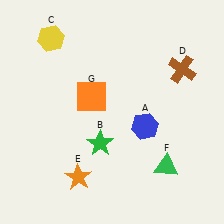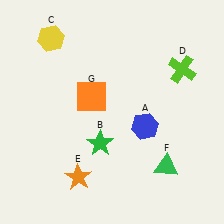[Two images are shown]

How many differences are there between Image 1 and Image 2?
There is 1 difference between the two images.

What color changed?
The cross (D) changed from brown in Image 1 to lime in Image 2.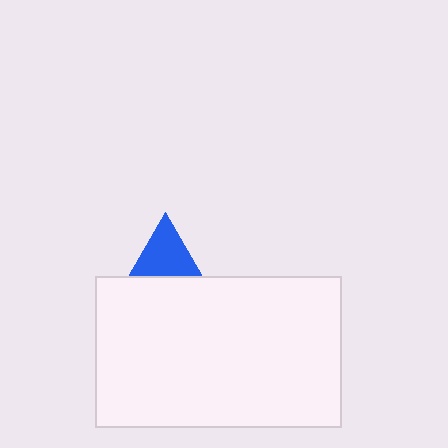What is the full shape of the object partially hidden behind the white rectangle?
The partially hidden object is a blue triangle.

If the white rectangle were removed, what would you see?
You would see the complete blue triangle.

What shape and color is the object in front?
The object in front is a white rectangle.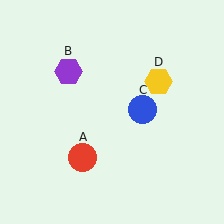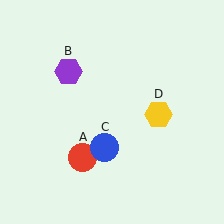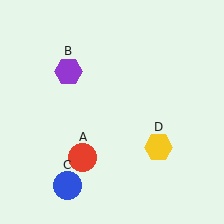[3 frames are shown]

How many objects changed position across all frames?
2 objects changed position: blue circle (object C), yellow hexagon (object D).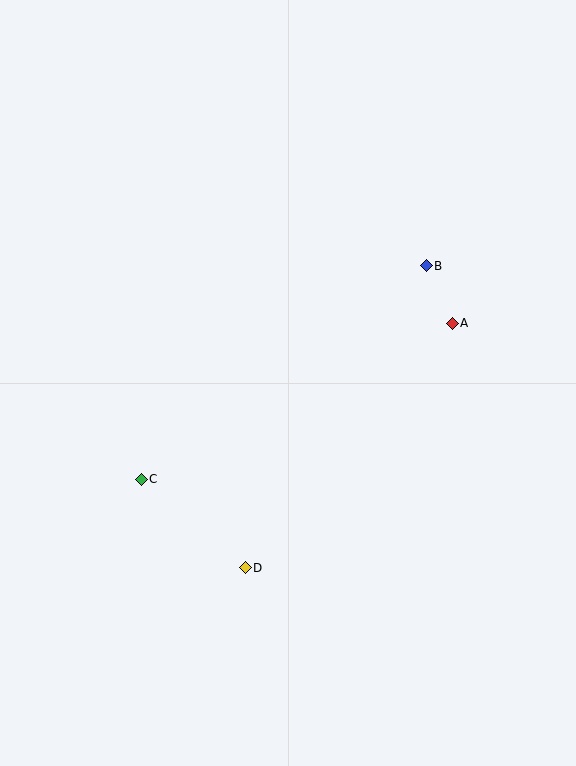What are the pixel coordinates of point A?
Point A is at (452, 323).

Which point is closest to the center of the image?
Point A at (452, 323) is closest to the center.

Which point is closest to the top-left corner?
Point C is closest to the top-left corner.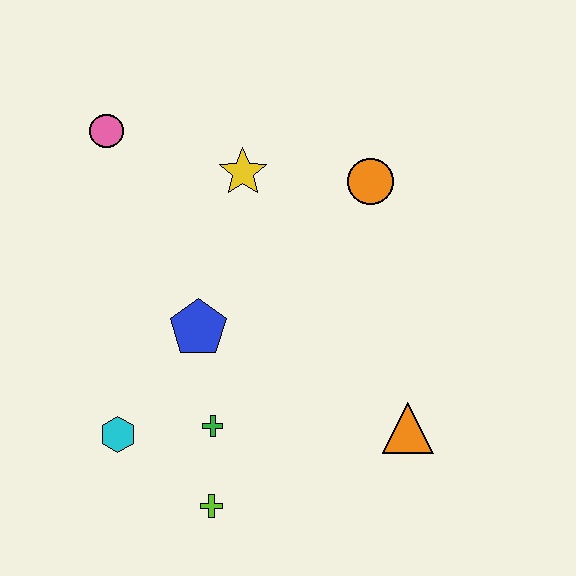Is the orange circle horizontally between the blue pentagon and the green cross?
No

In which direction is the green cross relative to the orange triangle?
The green cross is to the left of the orange triangle.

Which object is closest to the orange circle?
The yellow star is closest to the orange circle.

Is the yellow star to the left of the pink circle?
No